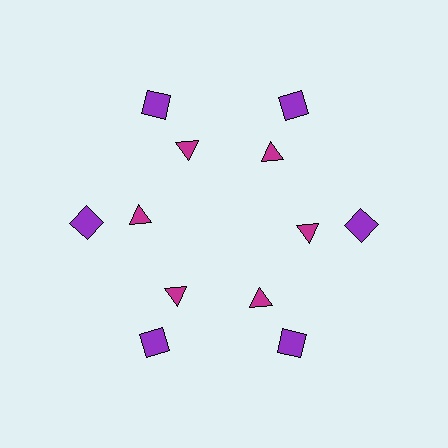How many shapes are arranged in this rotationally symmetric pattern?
There are 12 shapes, arranged in 6 groups of 2.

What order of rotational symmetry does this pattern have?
This pattern has 6-fold rotational symmetry.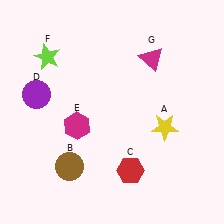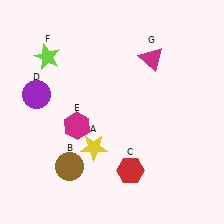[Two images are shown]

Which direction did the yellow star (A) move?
The yellow star (A) moved left.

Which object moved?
The yellow star (A) moved left.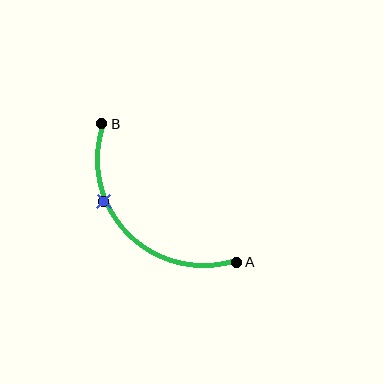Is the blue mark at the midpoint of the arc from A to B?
No. The blue mark lies on the arc but is closer to endpoint B. The arc midpoint would be at the point on the curve equidistant along the arc from both A and B.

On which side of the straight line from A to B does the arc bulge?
The arc bulges below and to the left of the straight line connecting A and B.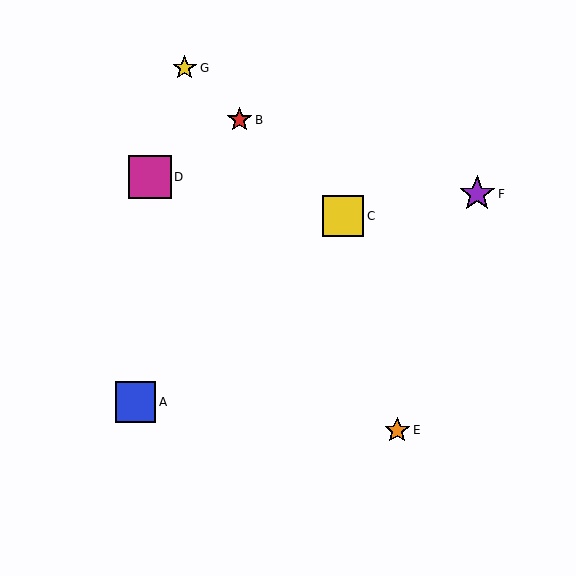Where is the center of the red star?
The center of the red star is at (239, 120).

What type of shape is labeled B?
Shape B is a red star.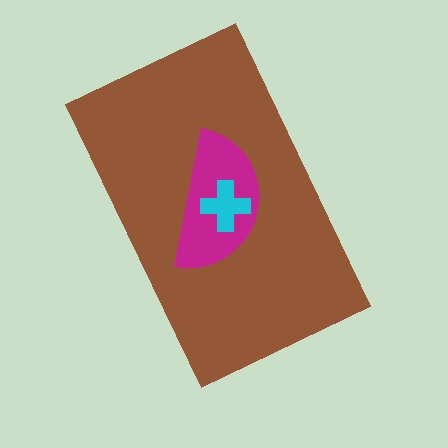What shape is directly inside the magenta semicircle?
The cyan cross.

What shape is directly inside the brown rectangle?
The magenta semicircle.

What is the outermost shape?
The brown rectangle.